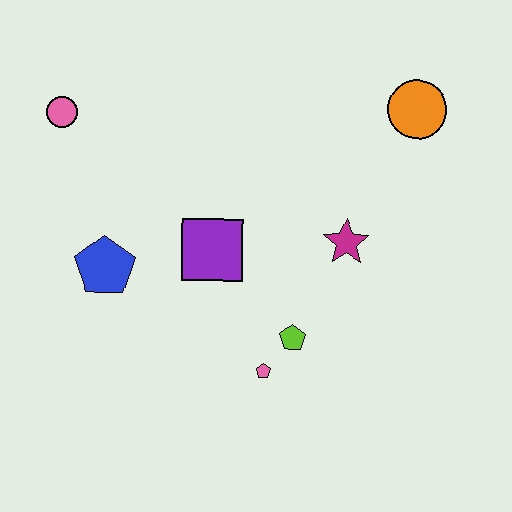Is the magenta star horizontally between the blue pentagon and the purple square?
No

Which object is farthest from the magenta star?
The pink circle is farthest from the magenta star.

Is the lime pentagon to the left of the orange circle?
Yes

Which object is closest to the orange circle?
The magenta star is closest to the orange circle.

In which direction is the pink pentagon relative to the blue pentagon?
The pink pentagon is to the right of the blue pentagon.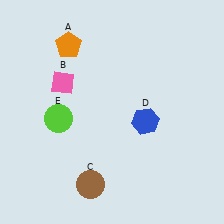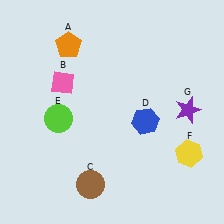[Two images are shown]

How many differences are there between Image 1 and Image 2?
There are 2 differences between the two images.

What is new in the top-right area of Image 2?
A purple star (G) was added in the top-right area of Image 2.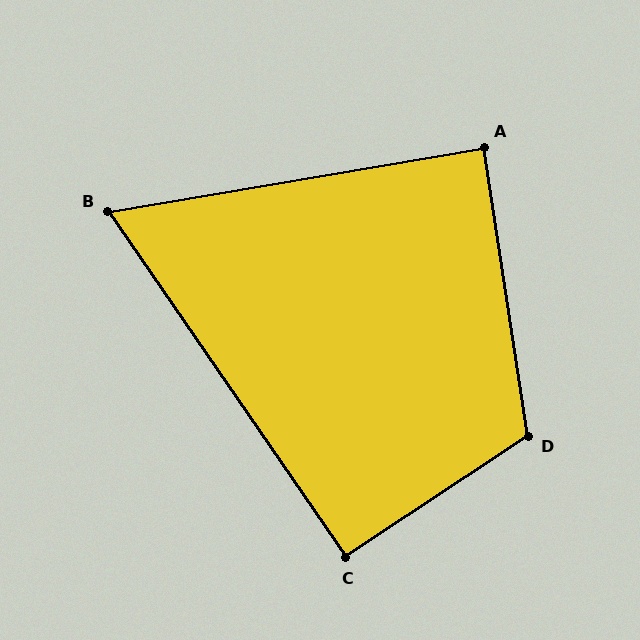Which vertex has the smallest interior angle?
B, at approximately 65 degrees.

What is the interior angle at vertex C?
Approximately 91 degrees (approximately right).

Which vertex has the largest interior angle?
D, at approximately 115 degrees.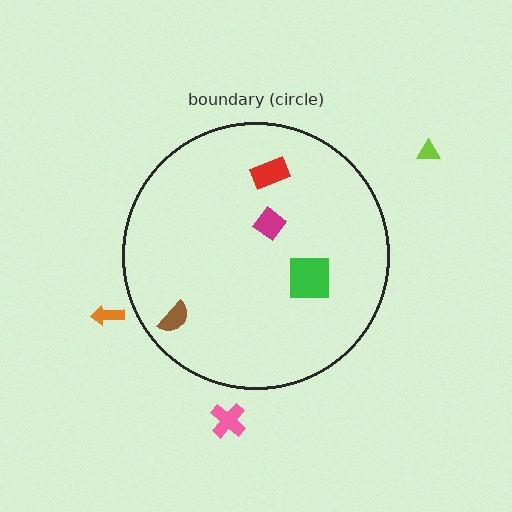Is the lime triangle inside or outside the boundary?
Outside.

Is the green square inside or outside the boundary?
Inside.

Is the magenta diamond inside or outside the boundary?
Inside.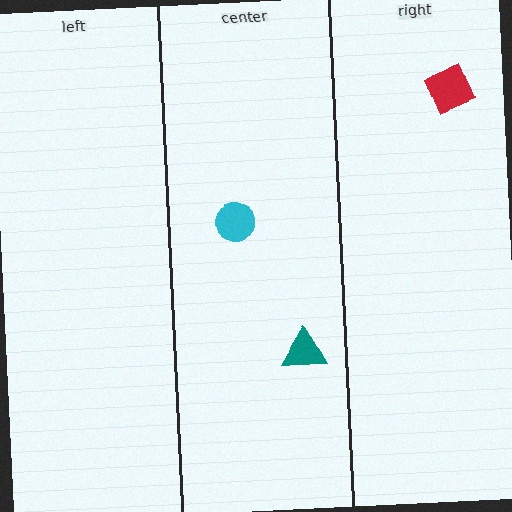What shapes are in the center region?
The cyan circle, the teal triangle.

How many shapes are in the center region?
2.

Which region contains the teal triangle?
The center region.